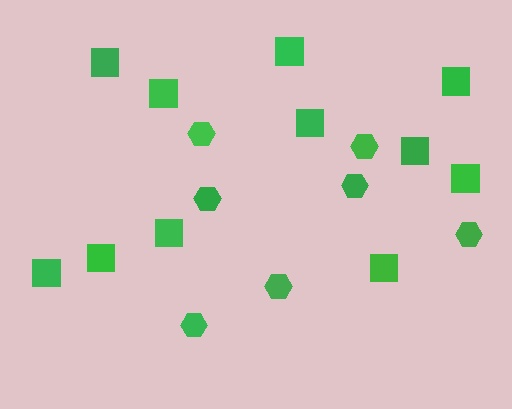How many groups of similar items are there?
There are 2 groups: one group of squares (11) and one group of hexagons (7).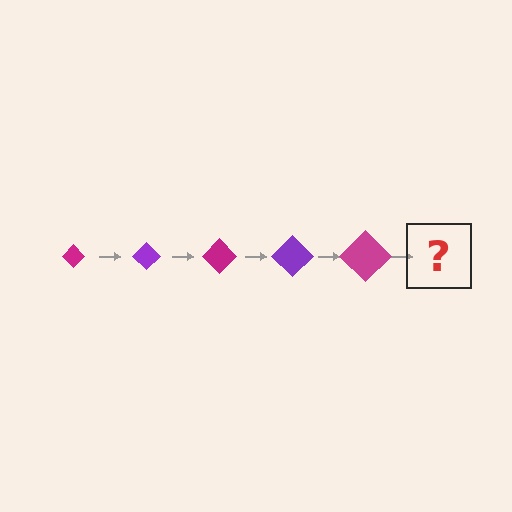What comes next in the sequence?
The next element should be a purple diamond, larger than the previous one.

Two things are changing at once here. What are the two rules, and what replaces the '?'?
The two rules are that the diamond grows larger each step and the color cycles through magenta and purple. The '?' should be a purple diamond, larger than the previous one.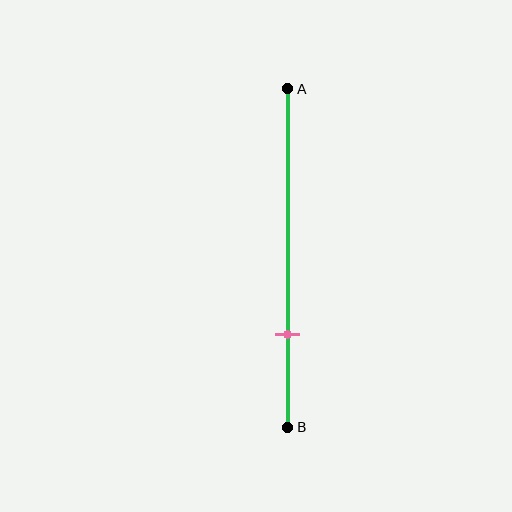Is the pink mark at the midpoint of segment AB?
No, the mark is at about 75% from A, not at the 50% midpoint.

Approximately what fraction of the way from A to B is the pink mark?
The pink mark is approximately 75% of the way from A to B.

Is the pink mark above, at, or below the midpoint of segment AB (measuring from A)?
The pink mark is below the midpoint of segment AB.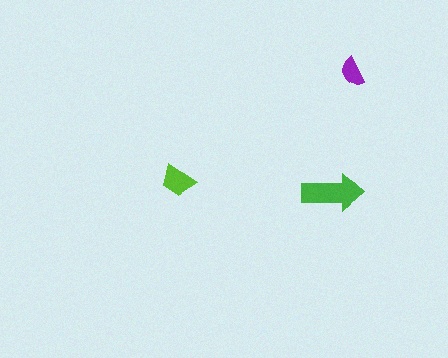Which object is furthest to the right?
The purple semicircle is rightmost.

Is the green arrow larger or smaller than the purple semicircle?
Larger.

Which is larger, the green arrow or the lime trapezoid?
The green arrow.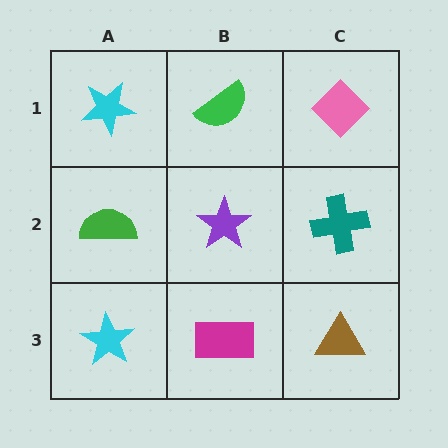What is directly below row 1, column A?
A green semicircle.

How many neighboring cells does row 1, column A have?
2.